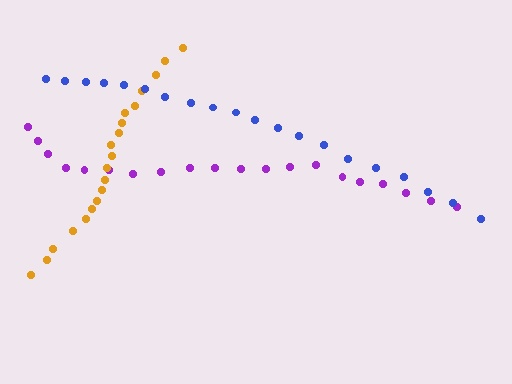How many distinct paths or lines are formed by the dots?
There are 3 distinct paths.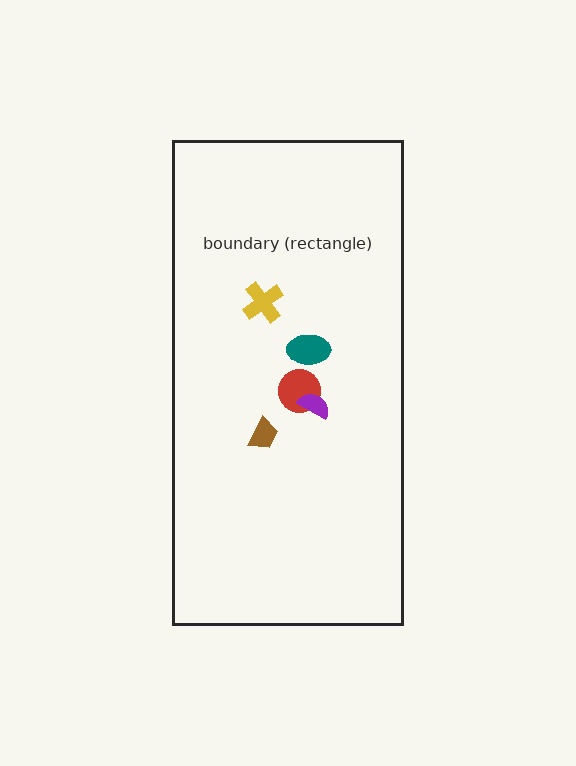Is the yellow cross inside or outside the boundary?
Inside.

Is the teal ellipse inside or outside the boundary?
Inside.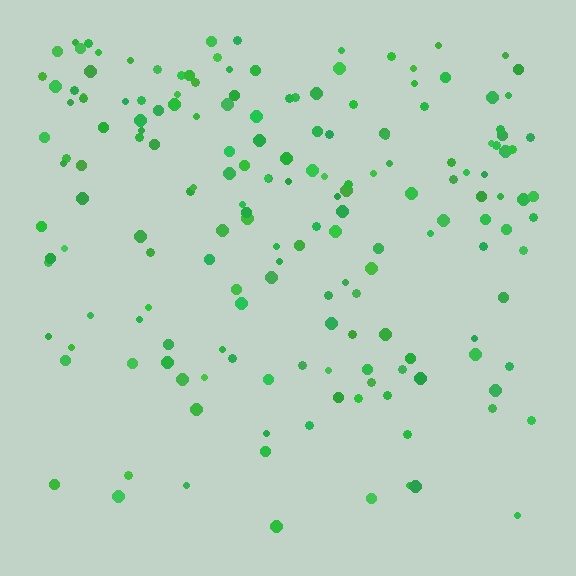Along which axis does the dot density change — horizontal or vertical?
Vertical.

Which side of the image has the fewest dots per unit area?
The bottom.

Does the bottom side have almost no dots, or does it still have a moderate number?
Still a moderate number, just noticeably fewer than the top.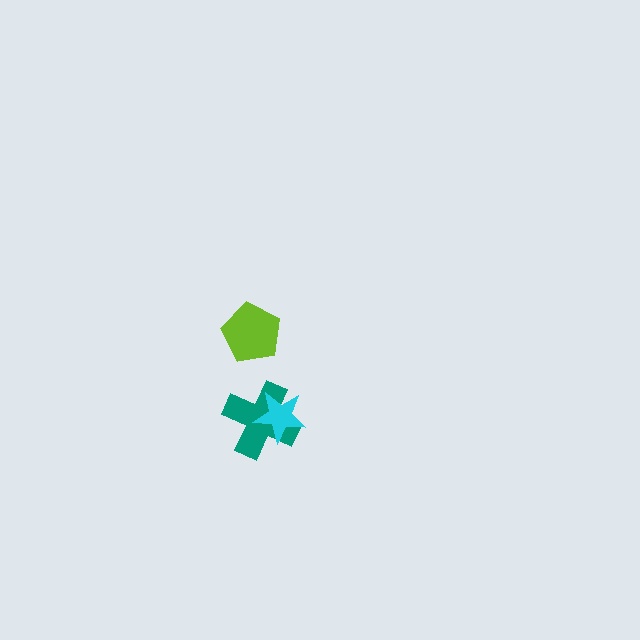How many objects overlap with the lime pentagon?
0 objects overlap with the lime pentagon.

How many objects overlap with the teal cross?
1 object overlaps with the teal cross.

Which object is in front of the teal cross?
The cyan star is in front of the teal cross.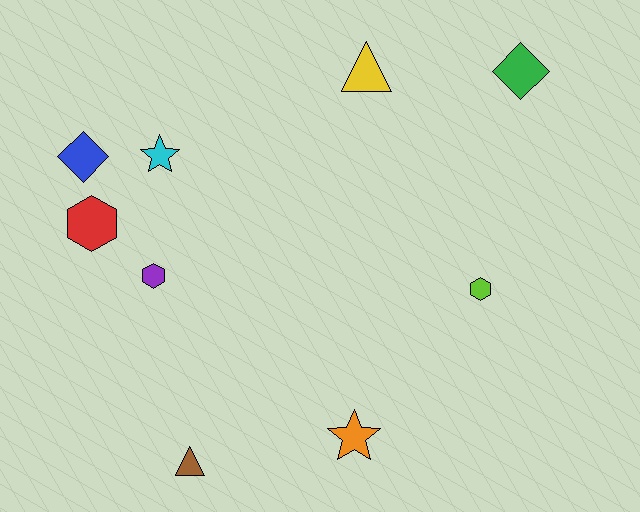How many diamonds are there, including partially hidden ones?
There are 2 diamonds.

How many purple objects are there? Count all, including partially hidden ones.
There is 1 purple object.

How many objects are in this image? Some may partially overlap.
There are 9 objects.